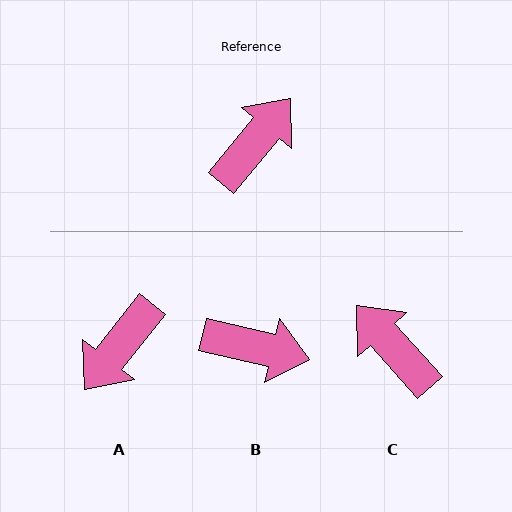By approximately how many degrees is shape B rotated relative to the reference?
Approximately 63 degrees clockwise.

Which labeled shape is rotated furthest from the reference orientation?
A, about 179 degrees away.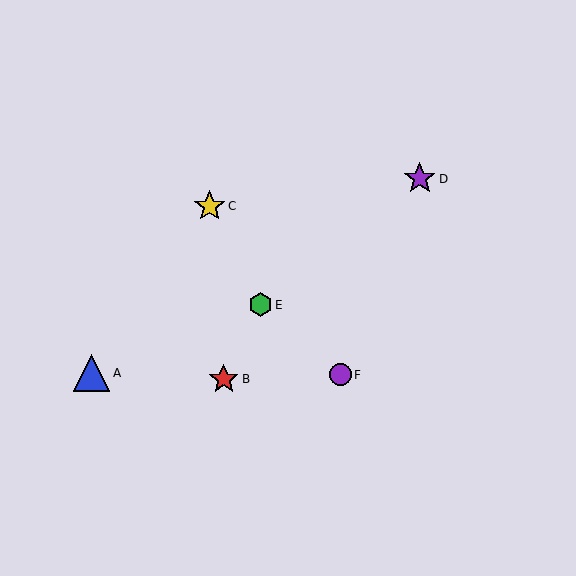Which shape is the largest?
The blue triangle (labeled A) is the largest.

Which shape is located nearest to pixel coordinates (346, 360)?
The purple circle (labeled F) at (341, 375) is nearest to that location.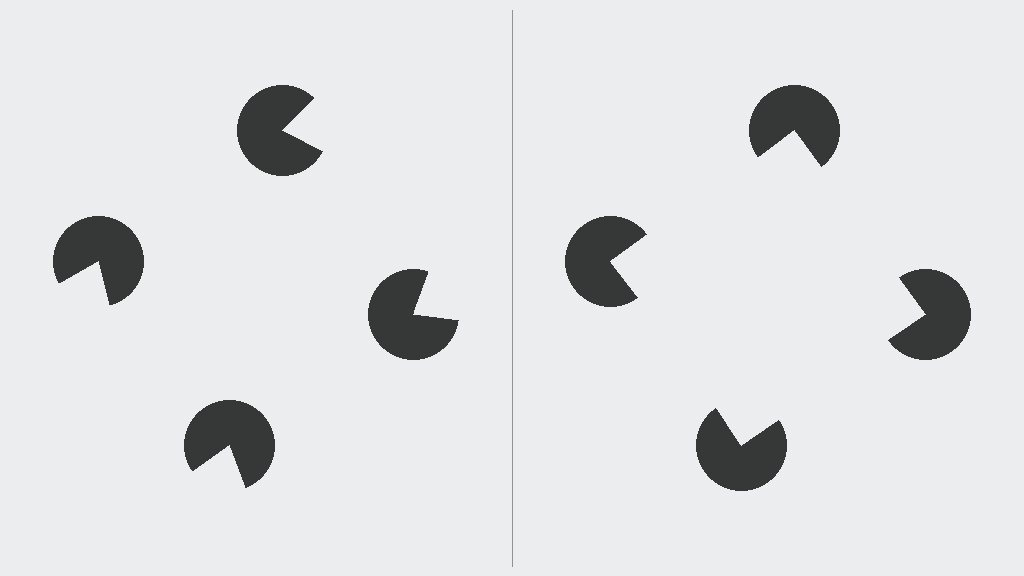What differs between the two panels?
The pac-man discs are positioned identically on both sides; only the wedge orientations differ. On the right they align to a square; on the left they are misaligned.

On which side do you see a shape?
An illusory square appears on the right side. On the left side the wedge cuts are rotated, so no coherent shape forms.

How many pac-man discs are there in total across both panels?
8 — 4 on each side.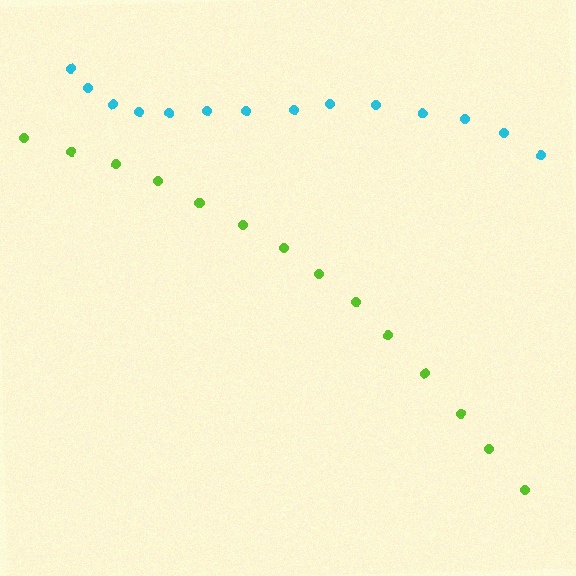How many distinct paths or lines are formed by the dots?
There are 2 distinct paths.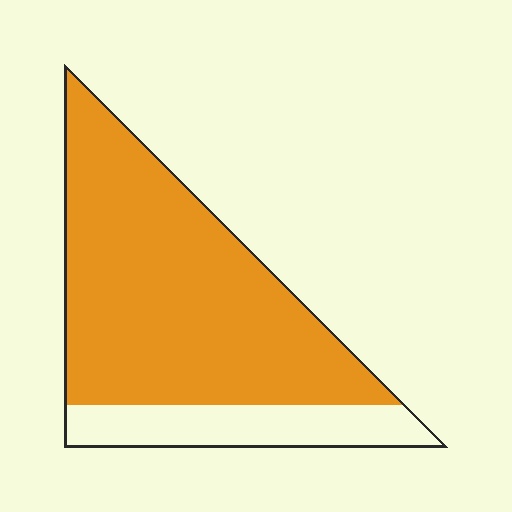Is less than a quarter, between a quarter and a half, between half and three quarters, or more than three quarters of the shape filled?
More than three quarters.